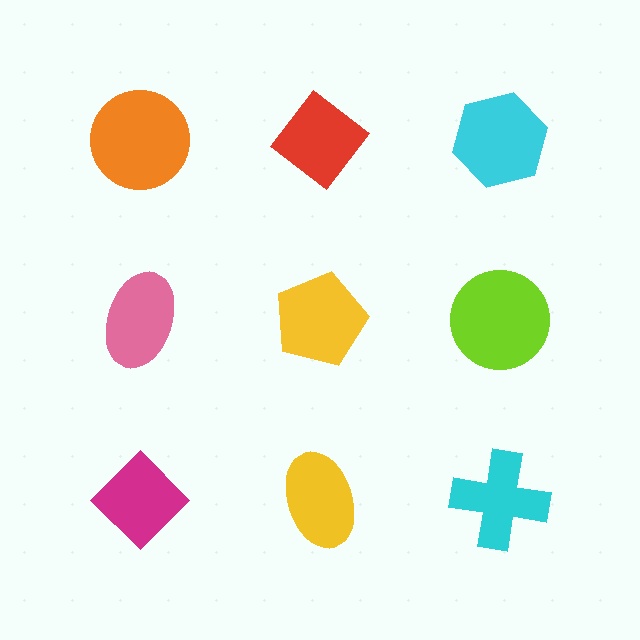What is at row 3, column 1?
A magenta diamond.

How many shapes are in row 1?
3 shapes.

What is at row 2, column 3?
A lime circle.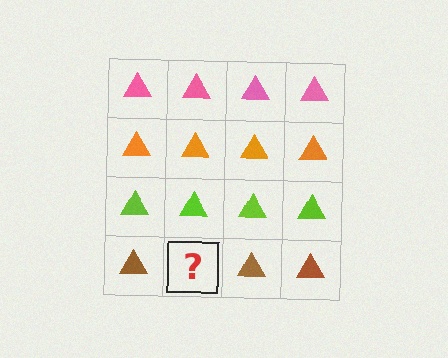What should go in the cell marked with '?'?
The missing cell should contain a brown triangle.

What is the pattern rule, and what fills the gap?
The rule is that each row has a consistent color. The gap should be filled with a brown triangle.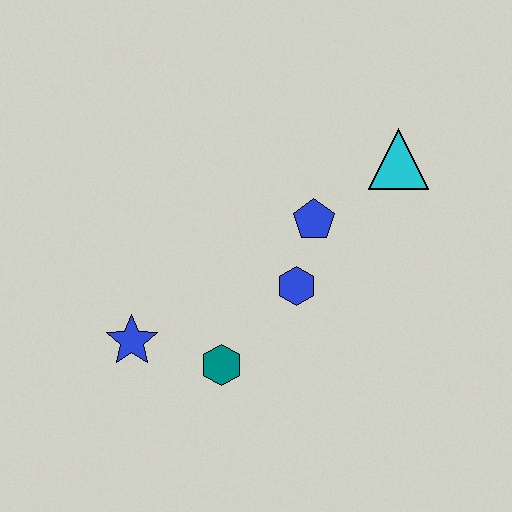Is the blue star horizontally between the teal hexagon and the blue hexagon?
No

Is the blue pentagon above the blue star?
Yes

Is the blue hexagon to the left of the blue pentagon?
Yes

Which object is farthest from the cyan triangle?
The blue star is farthest from the cyan triangle.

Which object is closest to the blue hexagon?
The blue pentagon is closest to the blue hexagon.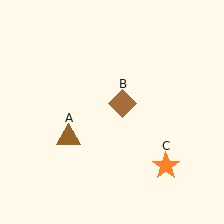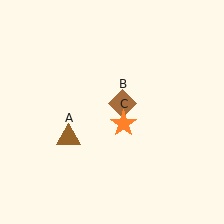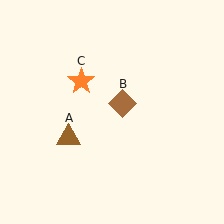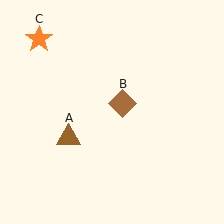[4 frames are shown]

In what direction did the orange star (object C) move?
The orange star (object C) moved up and to the left.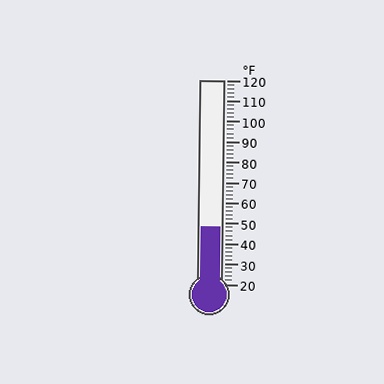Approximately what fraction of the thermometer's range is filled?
The thermometer is filled to approximately 30% of its range.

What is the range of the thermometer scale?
The thermometer scale ranges from 20°F to 120°F.